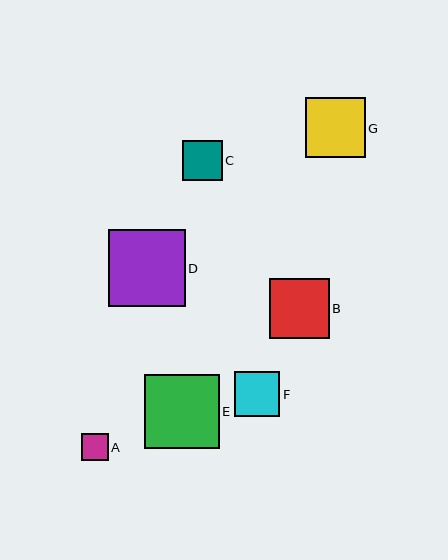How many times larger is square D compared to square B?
Square D is approximately 1.3 times the size of square B.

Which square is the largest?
Square D is the largest with a size of approximately 76 pixels.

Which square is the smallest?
Square A is the smallest with a size of approximately 27 pixels.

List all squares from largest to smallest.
From largest to smallest: D, E, G, B, F, C, A.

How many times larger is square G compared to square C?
Square G is approximately 1.5 times the size of square C.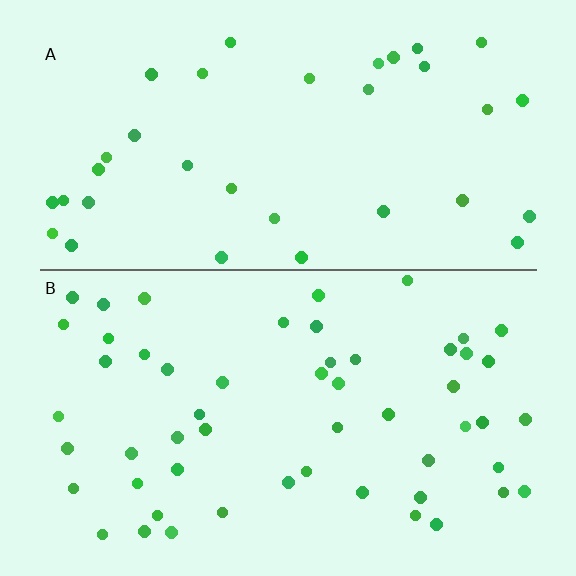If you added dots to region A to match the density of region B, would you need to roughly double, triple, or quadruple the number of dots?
Approximately double.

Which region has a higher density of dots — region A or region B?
B (the bottom).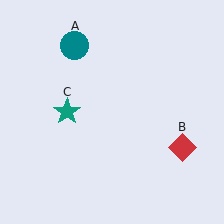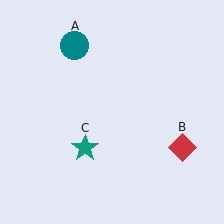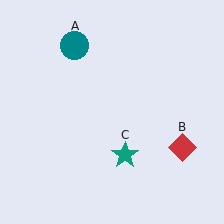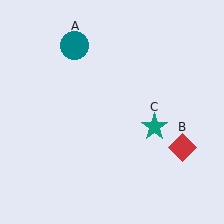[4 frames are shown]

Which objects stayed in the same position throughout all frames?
Teal circle (object A) and red diamond (object B) remained stationary.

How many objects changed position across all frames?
1 object changed position: teal star (object C).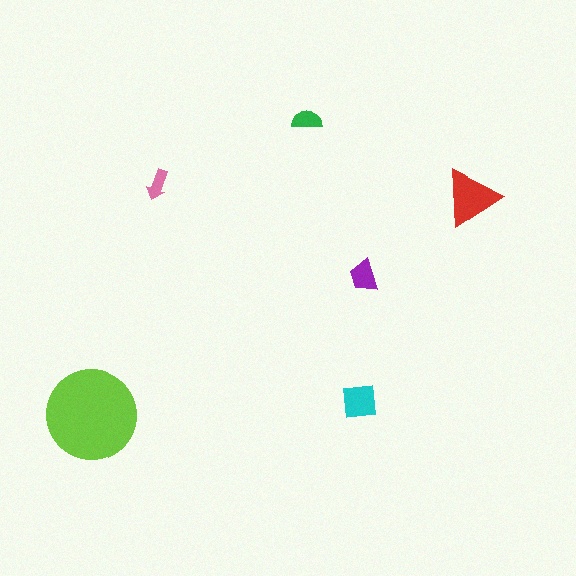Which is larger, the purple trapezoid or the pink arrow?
The purple trapezoid.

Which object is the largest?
The lime circle.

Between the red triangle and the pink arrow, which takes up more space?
The red triangle.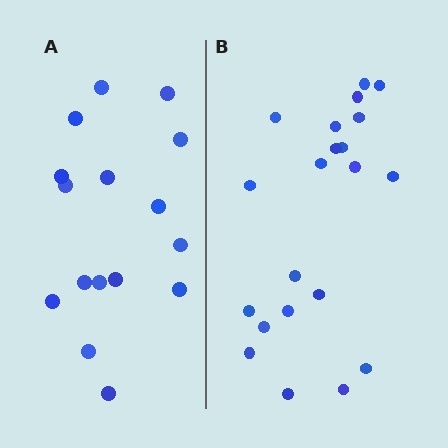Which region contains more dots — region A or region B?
Region B (the right region) has more dots.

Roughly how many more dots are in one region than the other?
Region B has about 5 more dots than region A.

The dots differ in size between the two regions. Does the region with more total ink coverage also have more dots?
No. Region A has more total ink coverage because its dots are larger, but region B actually contains more individual dots. Total area can be misleading — the number of items is what matters here.